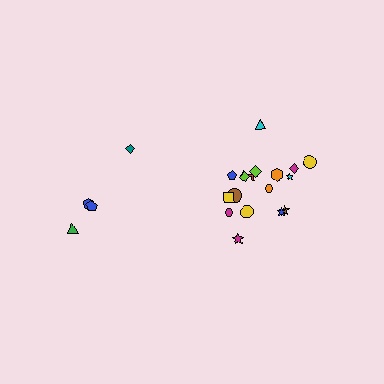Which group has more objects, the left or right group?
The right group.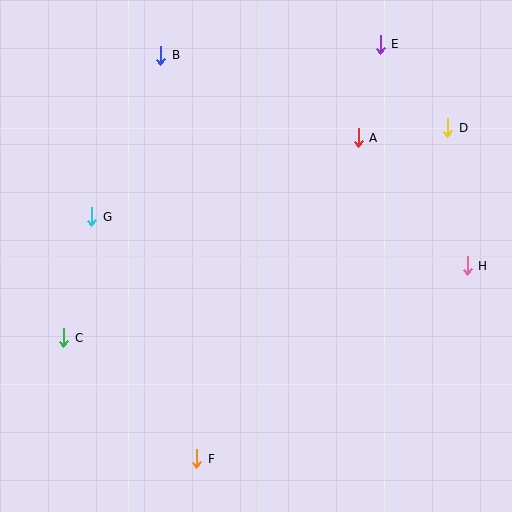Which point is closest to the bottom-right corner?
Point H is closest to the bottom-right corner.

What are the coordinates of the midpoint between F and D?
The midpoint between F and D is at (322, 293).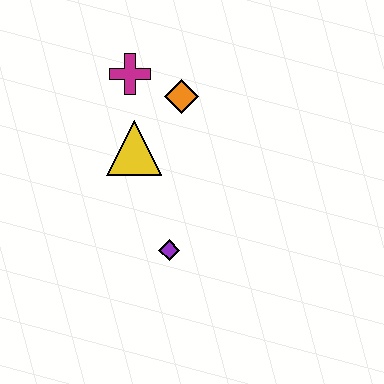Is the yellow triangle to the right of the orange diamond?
No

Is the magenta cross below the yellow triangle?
No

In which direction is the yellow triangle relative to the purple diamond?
The yellow triangle is above the purple diamond.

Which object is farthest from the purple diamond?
The magenta cross is farthest from the purple diamond.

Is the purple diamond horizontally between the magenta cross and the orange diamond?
Yes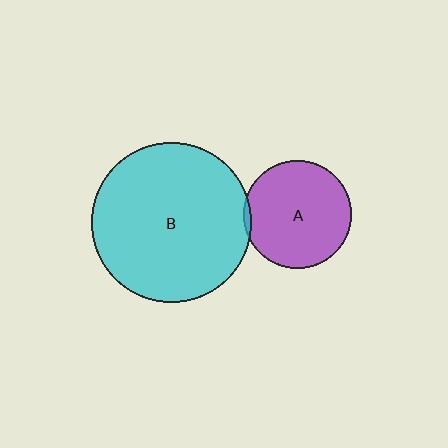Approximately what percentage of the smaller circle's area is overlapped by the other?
Approximately 5%.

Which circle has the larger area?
Circle B (cyan).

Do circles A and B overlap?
Yes.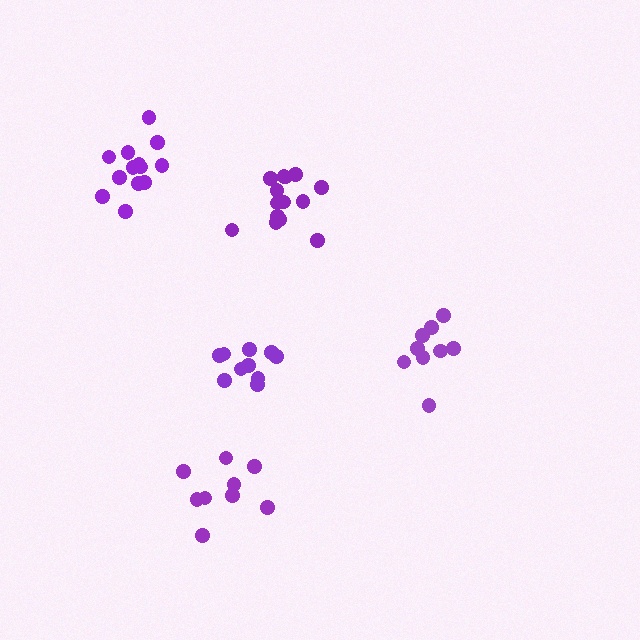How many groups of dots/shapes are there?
There are 5 groups.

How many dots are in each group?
Group 1: 10 dots, Group 2: 13 dots, Group 3: 14 dots, Group 4: 9 dots, Group 5: 9 dots (55 total).